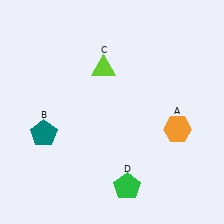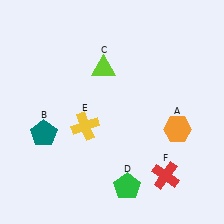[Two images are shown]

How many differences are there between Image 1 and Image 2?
There are 2 differences between the two images.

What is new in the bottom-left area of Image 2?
A yellow cross (E) was added in the bottom-left area of Image 2.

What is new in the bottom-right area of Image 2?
A red cross (F) was added in the bottom-right area of Image 2.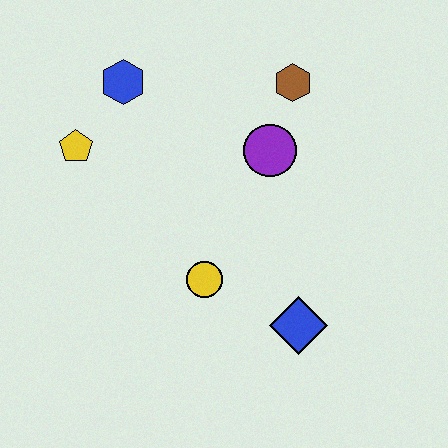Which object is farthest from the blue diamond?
The blue hexagon is farthest from the blue diamond.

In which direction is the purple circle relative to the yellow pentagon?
The purple circle is to the right of the yellow pentagon.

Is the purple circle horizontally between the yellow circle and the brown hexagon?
Yes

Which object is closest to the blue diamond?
The yellow circle is closest to the blue diamond.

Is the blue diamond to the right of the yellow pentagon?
Yes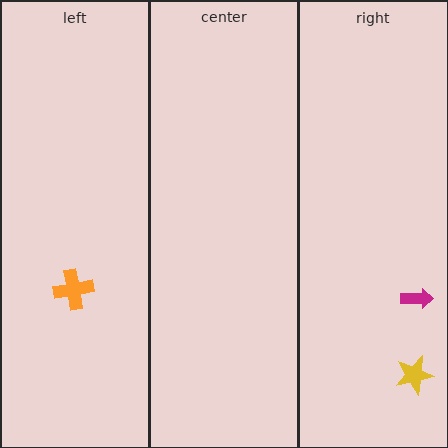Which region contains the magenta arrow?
The right region.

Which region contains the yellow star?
The right region.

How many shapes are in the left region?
1.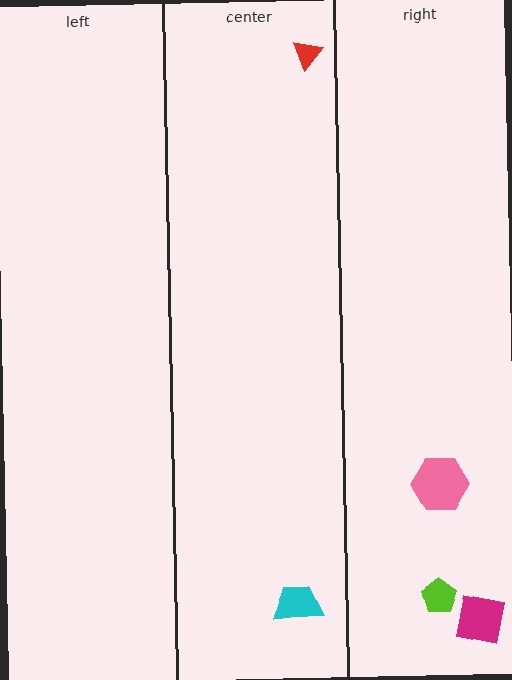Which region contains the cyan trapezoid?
The center region.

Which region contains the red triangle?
The center region.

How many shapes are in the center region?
2.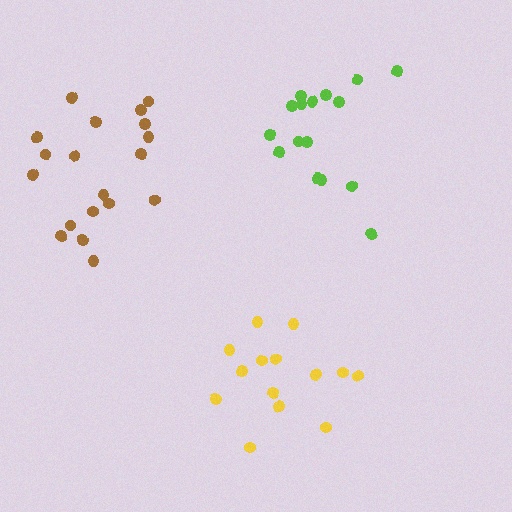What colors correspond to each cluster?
The clusters are colored: yellow, lime, brown.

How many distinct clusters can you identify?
There are 3 distinct clusters.